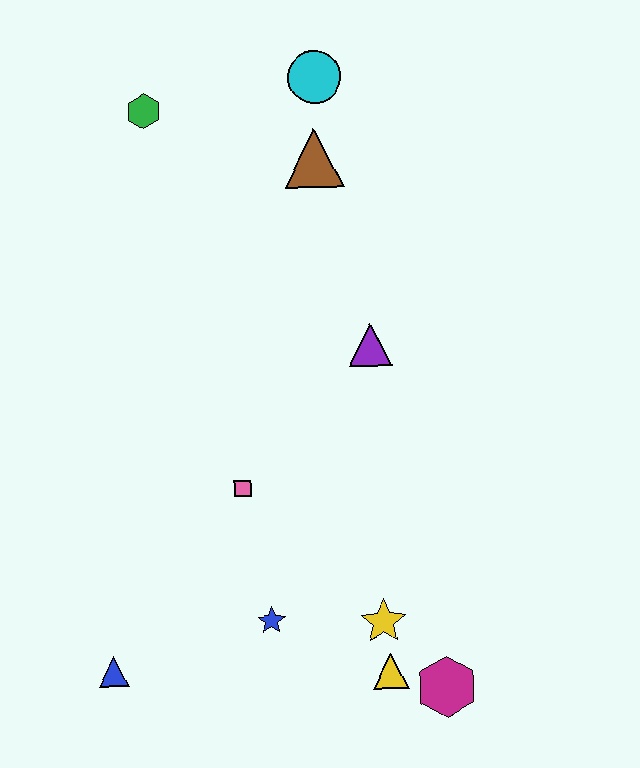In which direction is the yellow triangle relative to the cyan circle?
The yellow triangle is below the cyan circle.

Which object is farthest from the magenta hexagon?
The green hexagon is farthest from the magenta hexagon.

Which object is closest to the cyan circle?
The brown triangle is closest to the cyan circle.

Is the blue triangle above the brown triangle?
No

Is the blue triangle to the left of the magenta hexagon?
Yes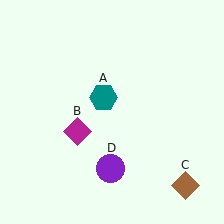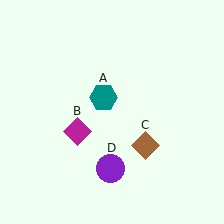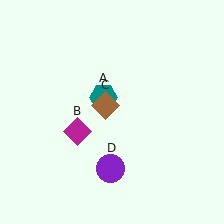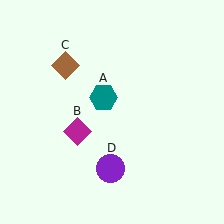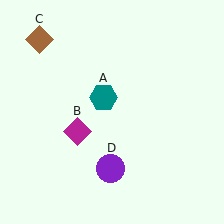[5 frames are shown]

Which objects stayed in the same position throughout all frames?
Teal hexagon (object A) and magenta diamond (object B) and purple circle (object D) remained stationary.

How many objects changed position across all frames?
1 object changed position: brown diamond (object C).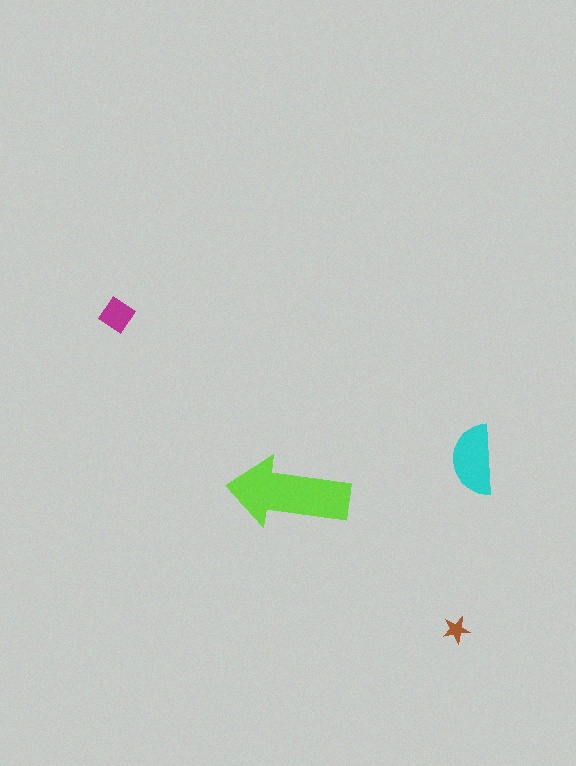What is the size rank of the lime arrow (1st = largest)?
1st.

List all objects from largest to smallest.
The lime arrow, the cyan semicircle, the magenta diamond, the brown star.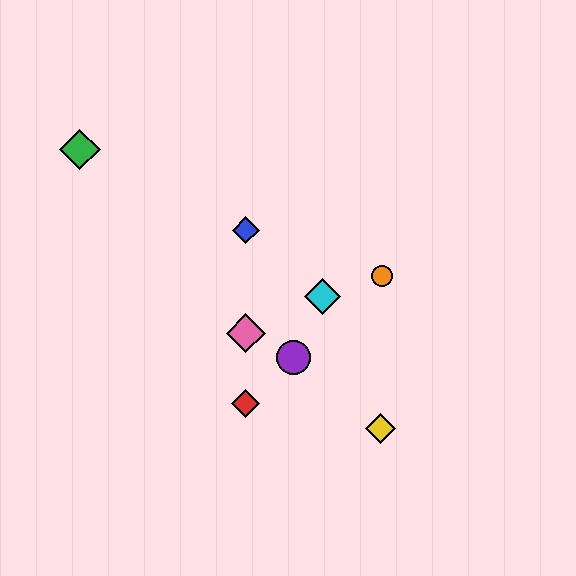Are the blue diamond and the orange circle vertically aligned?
No, the blue diamond is at x≈246 and the orange circle is at x≈382.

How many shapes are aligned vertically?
3 shapes (the red diamond, the blue diamond, the pink diamond) are aligned vertically.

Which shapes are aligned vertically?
The red diamond, the blue diamond, the pink diamond are aligned vertically.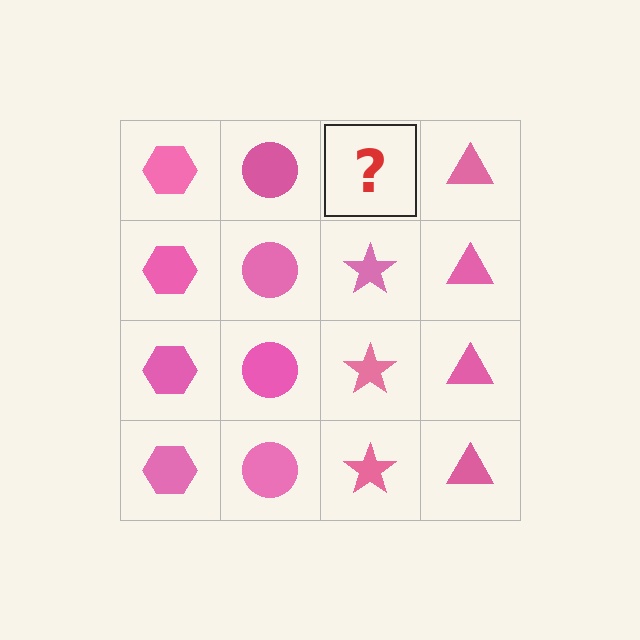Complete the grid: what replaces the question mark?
The question mark should be replaced with a pink star.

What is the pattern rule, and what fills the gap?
The rule is that each column has a consistent shape. The gap should be filled with a pink star.